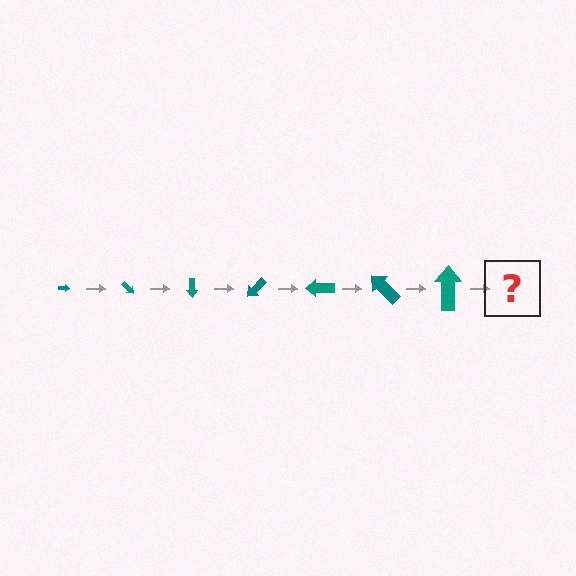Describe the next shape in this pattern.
It should be an arrow, larger than the previous one and rotated 315 degrees from the start.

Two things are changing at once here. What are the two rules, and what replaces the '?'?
The two rules are that the arrow grows larger each step and it rotates 45 degrees each step. The '?' should be an arrow, larger than the previous one and rotated 315 degrees from the start.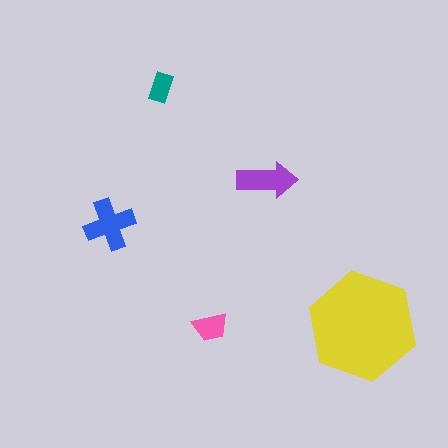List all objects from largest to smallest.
The yellow hexagon, the blue cross, the purple arrow, the pink trapezoid, the teal rectangle.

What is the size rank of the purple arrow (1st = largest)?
3rd.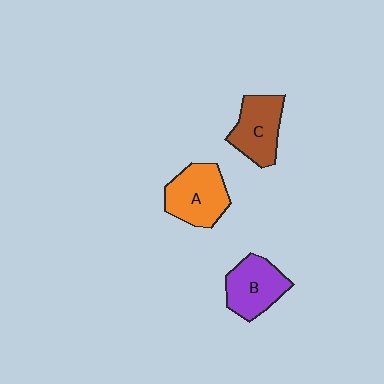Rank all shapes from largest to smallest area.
From largest to smallest: A (orange), B (purple), C (brown).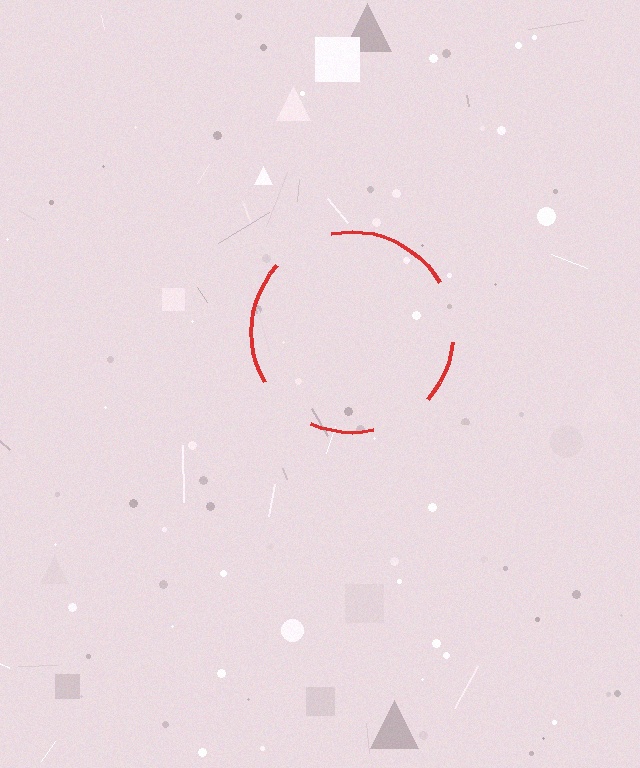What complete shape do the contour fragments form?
The contour fragments form a circle.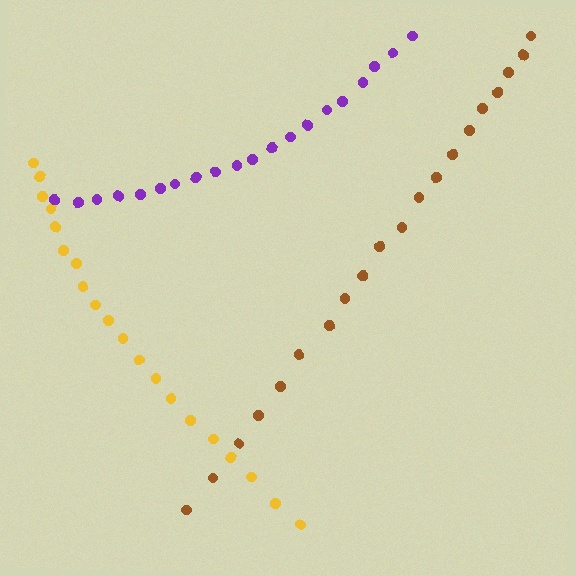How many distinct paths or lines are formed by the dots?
There are 3 distinct paths.